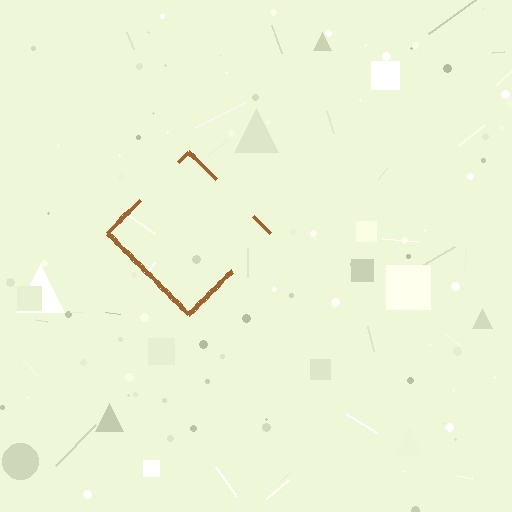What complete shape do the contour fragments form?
The contour fragments form a diamond.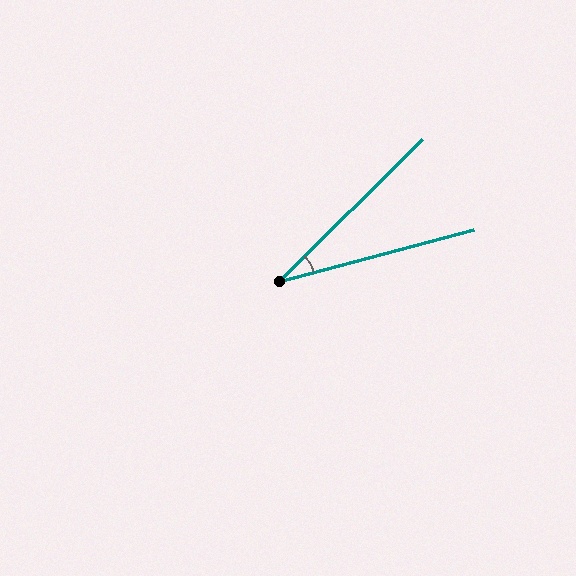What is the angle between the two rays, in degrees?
Approximately 30 degrees.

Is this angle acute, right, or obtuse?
It is acute.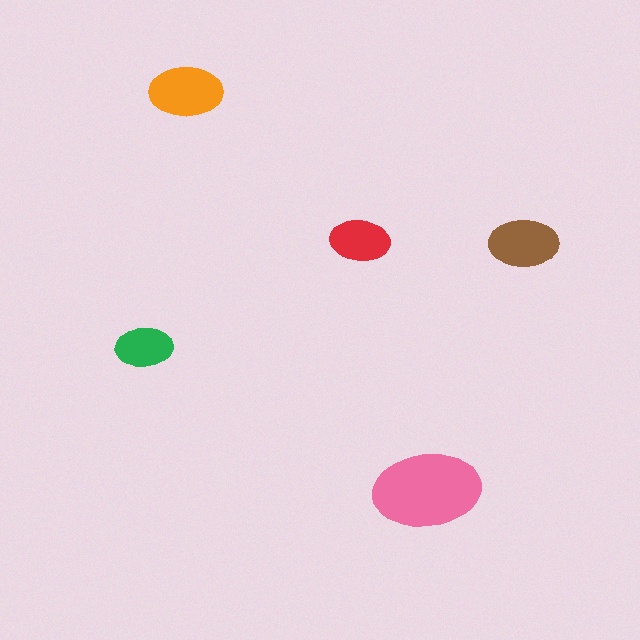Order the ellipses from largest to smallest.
the pink one, the orange one, the brown one, the red one, the green one.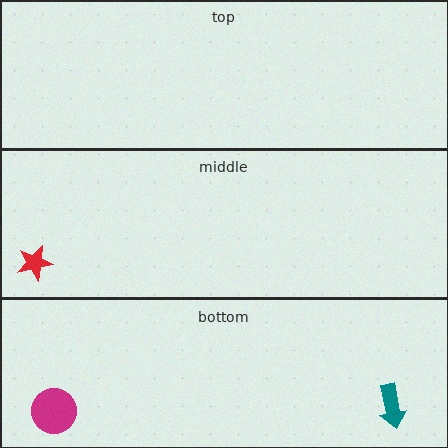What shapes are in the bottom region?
The teal arrow, the magenta circle.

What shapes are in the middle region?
The red star.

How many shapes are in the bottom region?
2.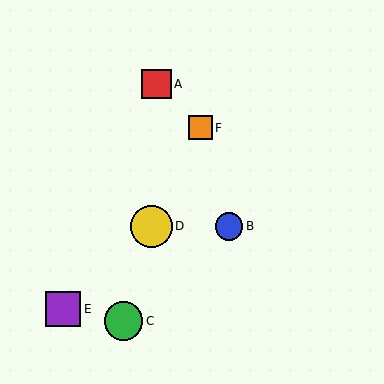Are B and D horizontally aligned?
Yes, both are at y≈226.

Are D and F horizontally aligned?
No, D is at y≈226 and F is at y≈128.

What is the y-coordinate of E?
Object E is at y≈309.